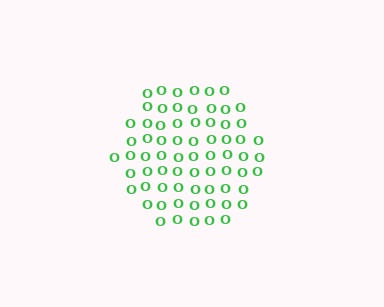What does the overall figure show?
The overall figure shows a hexagon.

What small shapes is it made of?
It is made of small letter O's.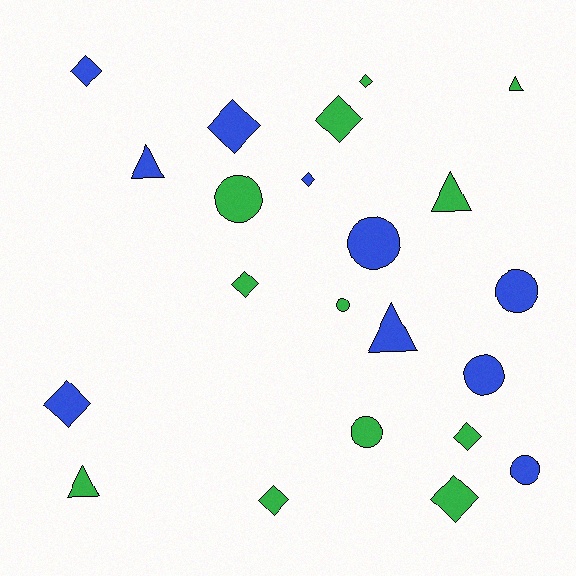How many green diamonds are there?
There are 6 green diamonds.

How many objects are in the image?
There are 22 objects.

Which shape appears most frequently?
Diamond, with 10 objects.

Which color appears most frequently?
Green, with 12 objects.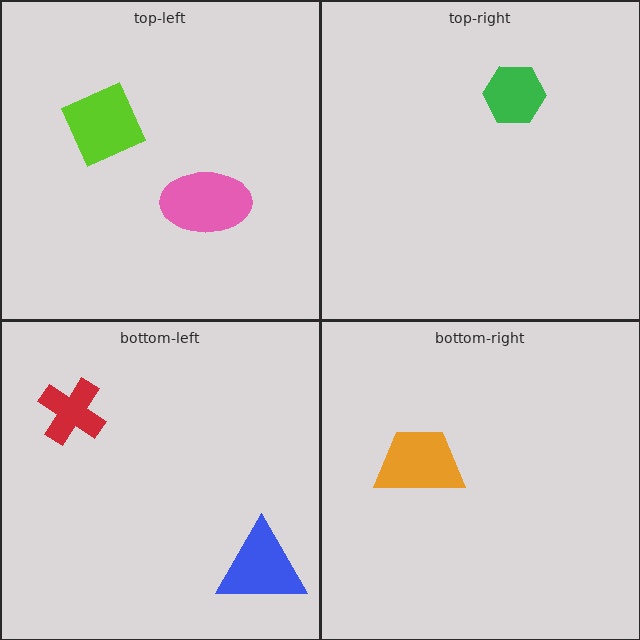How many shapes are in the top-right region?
1.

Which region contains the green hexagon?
The top-right region.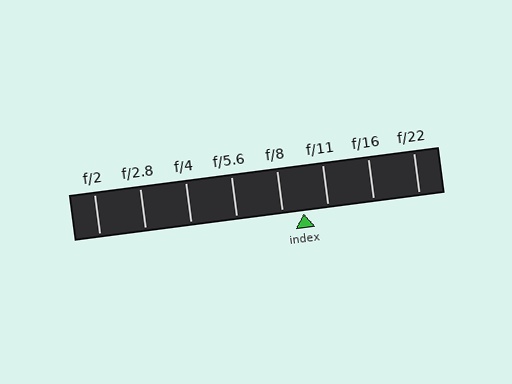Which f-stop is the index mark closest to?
The index mark is closest to f/8.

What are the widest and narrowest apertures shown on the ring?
The widest aperture shown is f/2 and the narrowest is f/22.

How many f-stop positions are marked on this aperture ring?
There are 8 f-stop positions marked.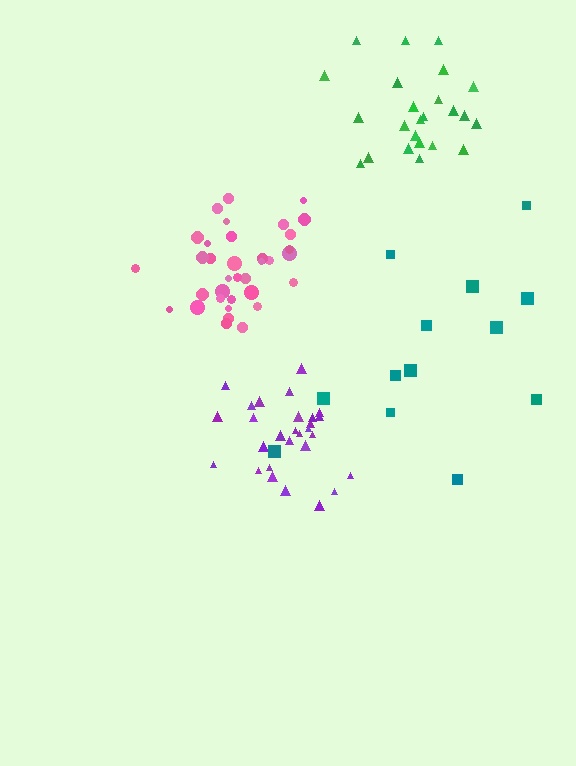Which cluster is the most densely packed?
Pink.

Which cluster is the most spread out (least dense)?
Teal.